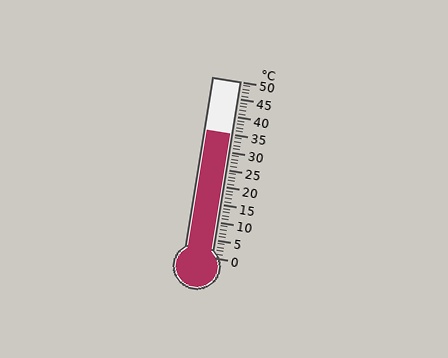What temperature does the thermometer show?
The thermometer shows approximately 35°C.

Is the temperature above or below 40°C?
The temperature is below 40°C.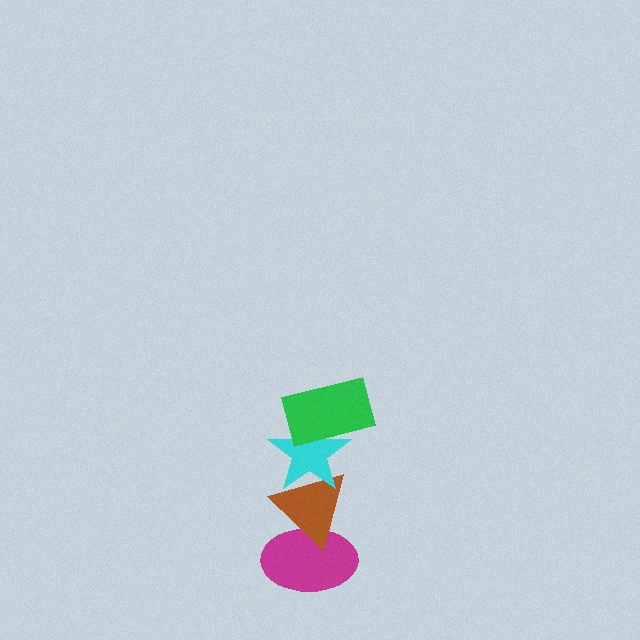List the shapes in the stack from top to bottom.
From top to bottom: the green rectangle, the cyan star, the brown triangle, the magenta ellipse.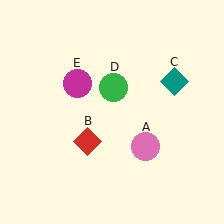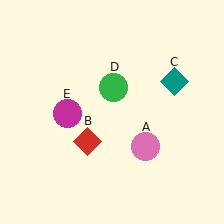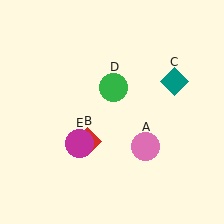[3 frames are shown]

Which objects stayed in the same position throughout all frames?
Pink circle (object A) and red diamond (object B) and teal diamond (object C) and green circle (object D) remained stationary.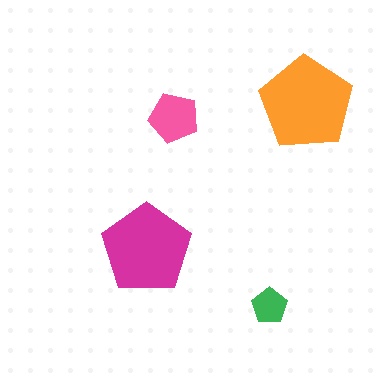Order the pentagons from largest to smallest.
the orange one, the magenta one, the pink one, the green one.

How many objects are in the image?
There are 4 objects in the image.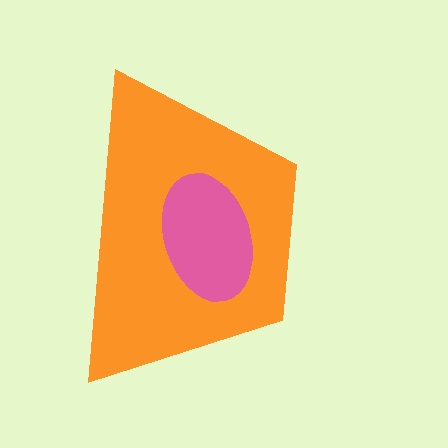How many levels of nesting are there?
2.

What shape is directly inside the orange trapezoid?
The pink ellipse.